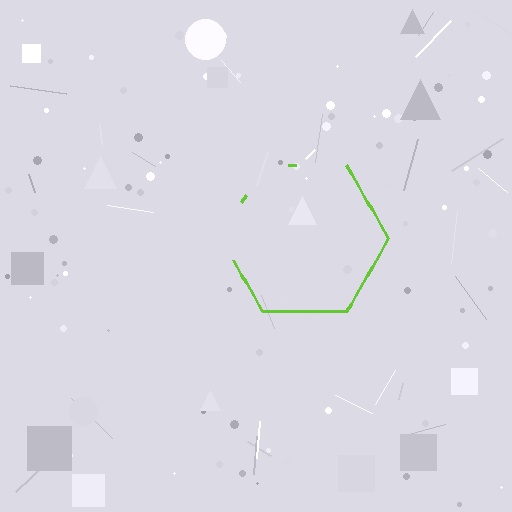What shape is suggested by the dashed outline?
The dashed outline suggests a hexagon.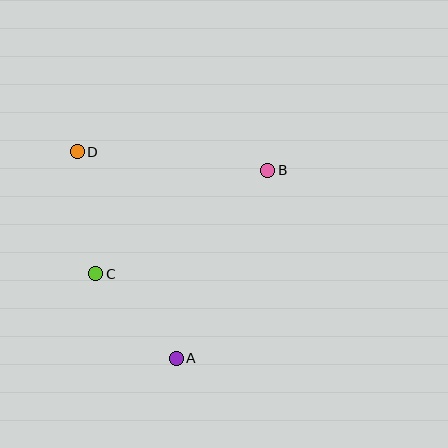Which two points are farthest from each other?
Points A and D are farthest from each other.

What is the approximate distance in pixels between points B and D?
The distance between B and D is approximately 191 pixels.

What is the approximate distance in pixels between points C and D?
The distance between C and D is approximately 123 pixels.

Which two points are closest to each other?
Points A and C are closest to each other.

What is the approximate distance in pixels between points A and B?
The distance between A and B is approximately 209 pixels.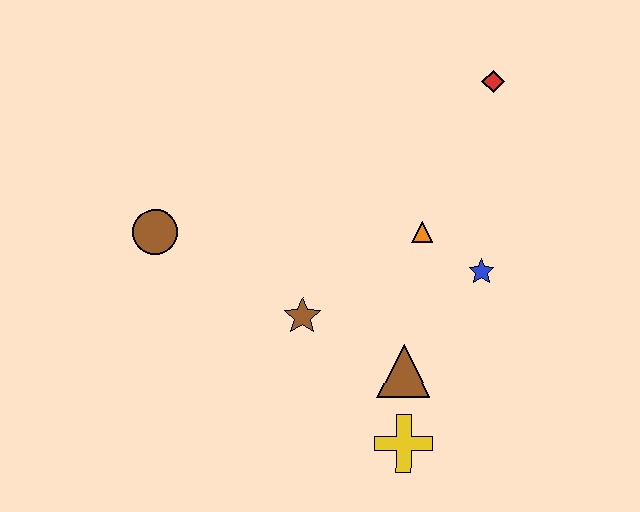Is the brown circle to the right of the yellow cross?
No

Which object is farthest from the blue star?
The brown circle is farthest from the blue star.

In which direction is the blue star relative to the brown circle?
The blue star is to the right of the brown circle.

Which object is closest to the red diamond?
The orange triangle is closest to the red diamond.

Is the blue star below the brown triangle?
No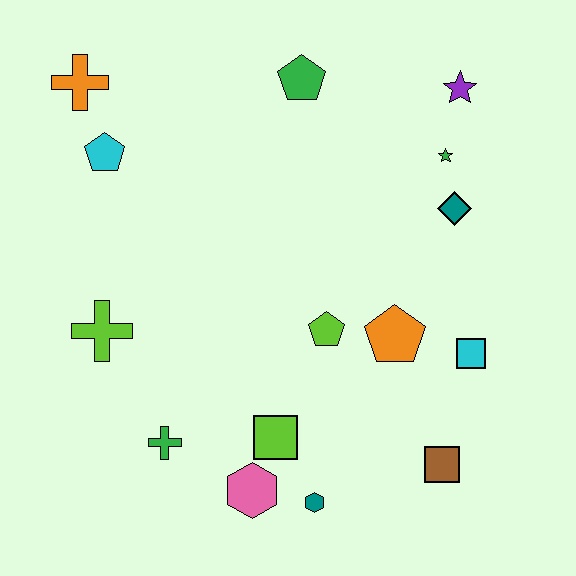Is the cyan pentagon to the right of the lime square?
No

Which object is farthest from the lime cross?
The purple star is farthest from the lime cross.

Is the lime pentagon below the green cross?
No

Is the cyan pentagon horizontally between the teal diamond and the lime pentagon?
No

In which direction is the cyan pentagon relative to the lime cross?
The cyan pentagon is above the lime cross.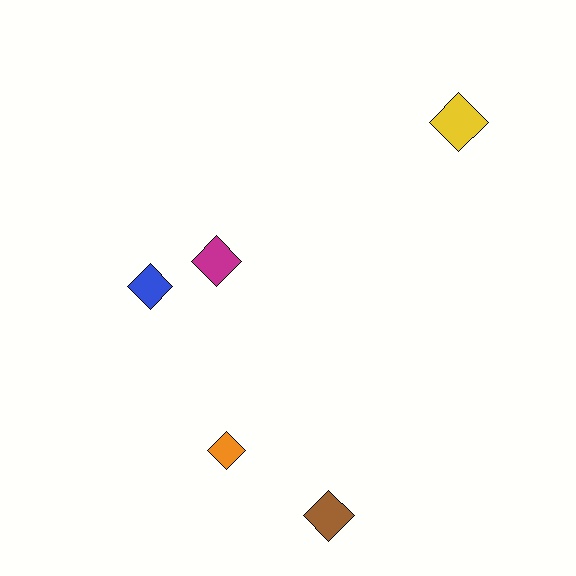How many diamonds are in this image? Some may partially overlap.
There are 5 diamonds.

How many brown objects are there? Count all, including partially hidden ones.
There is 1 brown object.